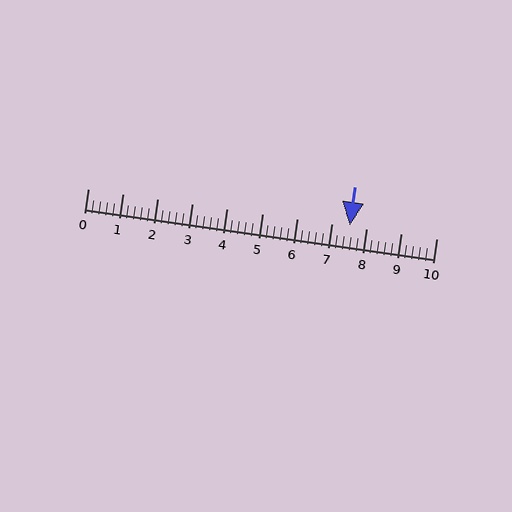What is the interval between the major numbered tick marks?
The major tick marks are spaced 1 units apart.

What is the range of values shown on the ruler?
The ruler shows values from 0 to 10.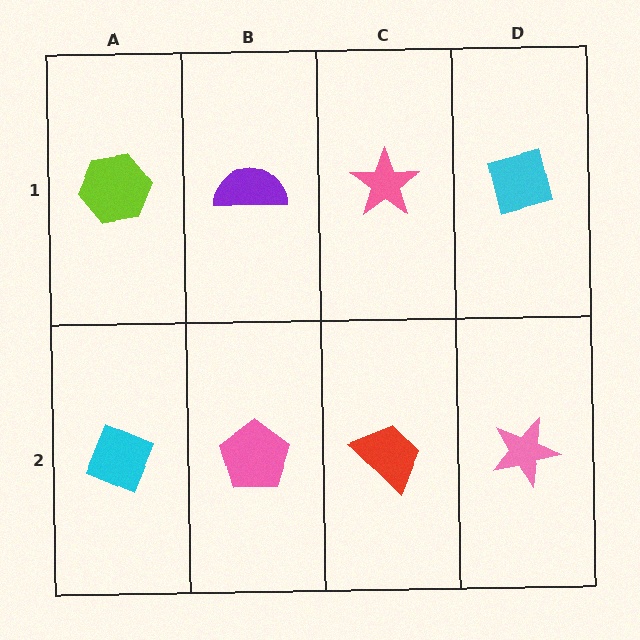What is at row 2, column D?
A pink star.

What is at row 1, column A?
A lime hexagon.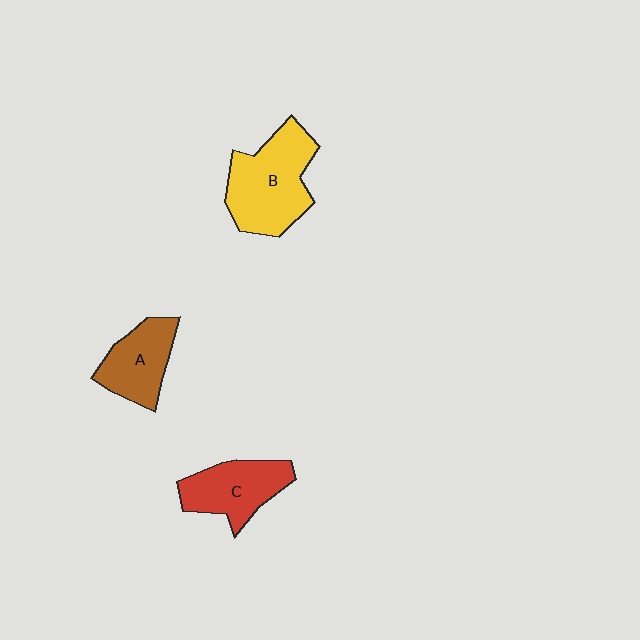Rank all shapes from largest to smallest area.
From largest to smallest: B (yellow), C (red), A (brown).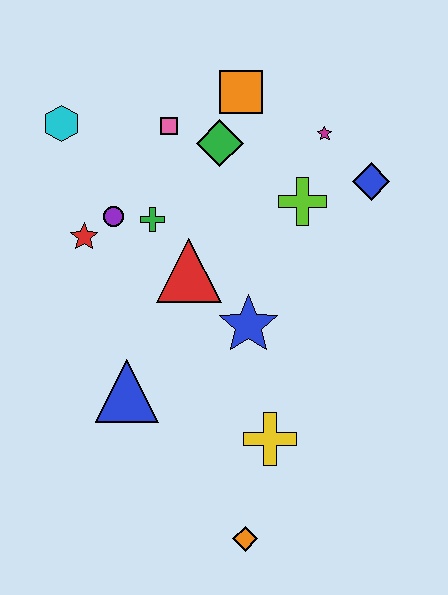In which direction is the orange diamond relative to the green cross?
The orange diamond is below the green cross.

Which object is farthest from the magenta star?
The orange diamond is farthest from the magenta star.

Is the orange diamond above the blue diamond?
No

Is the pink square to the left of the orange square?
Yes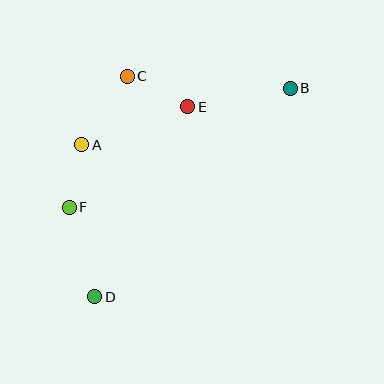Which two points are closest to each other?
Points A and F are closest to each other.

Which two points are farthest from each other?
Points B and D are farthest from each other.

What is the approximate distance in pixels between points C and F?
The distance between C and F is approximately 143 pixels.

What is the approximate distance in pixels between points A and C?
The distance between A and C is approximately 82 pixels.